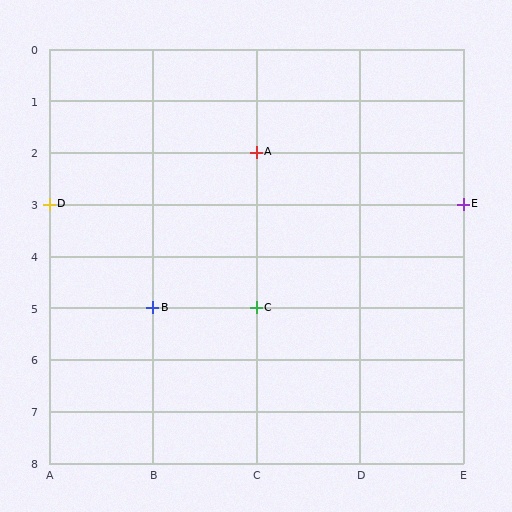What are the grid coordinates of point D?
Point D is at grid coordinates (A, 3).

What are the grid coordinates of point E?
Point E is at grid coordinates (E, 3).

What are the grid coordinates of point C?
Point C is at grid coordinates (C, 5).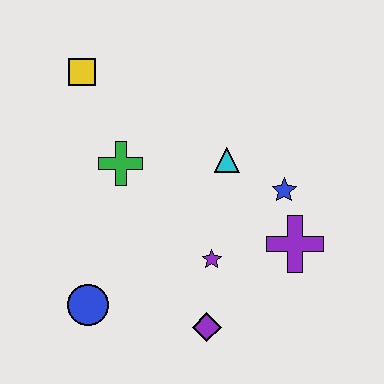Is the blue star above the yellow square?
No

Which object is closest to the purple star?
The purple diamond is closest to the purple star.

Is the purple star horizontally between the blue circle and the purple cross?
Yes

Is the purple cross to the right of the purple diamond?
Yes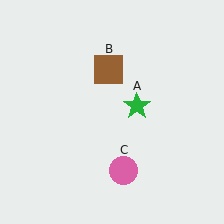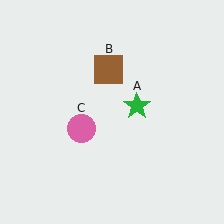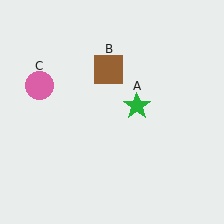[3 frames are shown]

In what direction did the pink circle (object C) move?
The pink circle (object C) moved up and to the left.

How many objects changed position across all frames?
1 object changed position: pink circle (object C).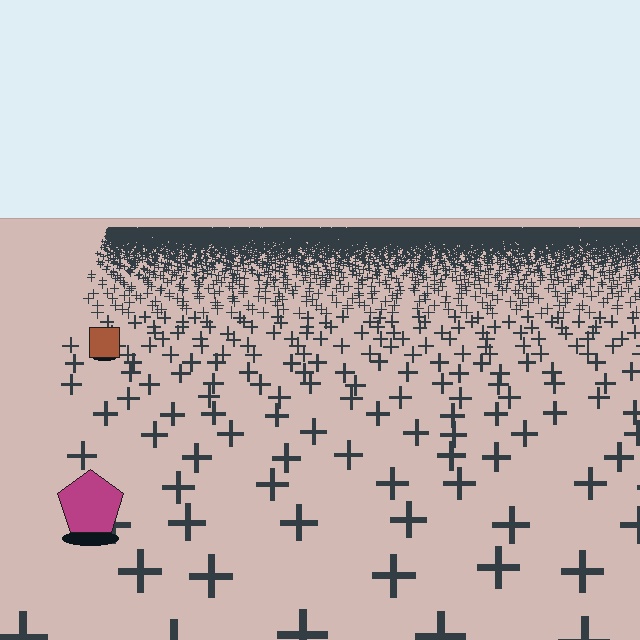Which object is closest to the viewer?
The magenta pentagon is closest. The texture marks near it are larger and more spread out.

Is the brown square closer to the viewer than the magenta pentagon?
No. The magenta pentagon is closer — you can tell from the texture gradient: the ground texture is coarser near it.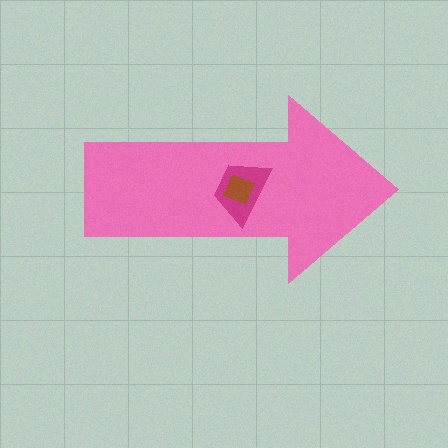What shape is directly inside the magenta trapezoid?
The brown square.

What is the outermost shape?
The pink arrow.